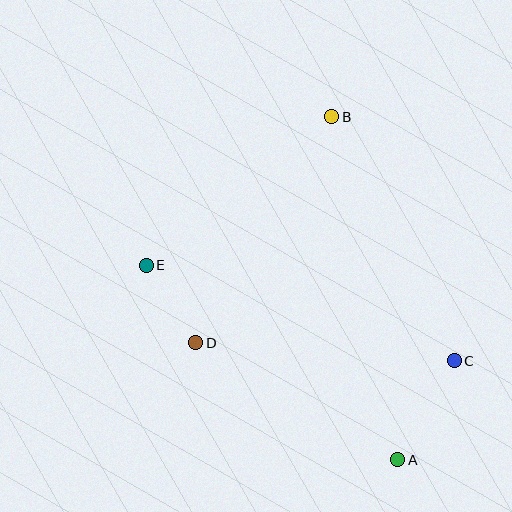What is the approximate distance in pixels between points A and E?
The distance between A and E is approximately 318 pixels.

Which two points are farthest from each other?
Points A and B are farthest from each other.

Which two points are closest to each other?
Points D and E are closest to each other.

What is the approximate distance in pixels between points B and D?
The distance between B and D is approximately 264 pixels.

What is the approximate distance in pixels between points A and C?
The distance between A and C is approximately 114 pixels.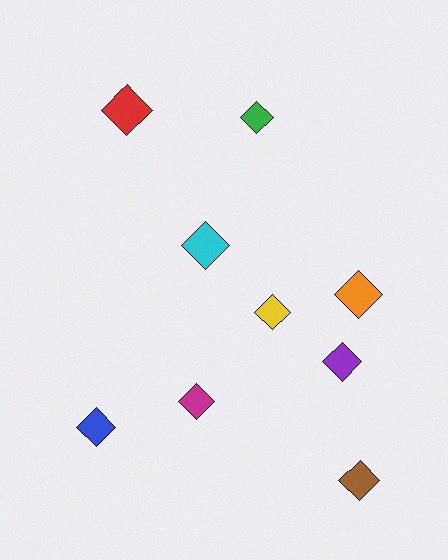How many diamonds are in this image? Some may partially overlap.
There are 9 diamonds.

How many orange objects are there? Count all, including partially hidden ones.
There is 1 orange object.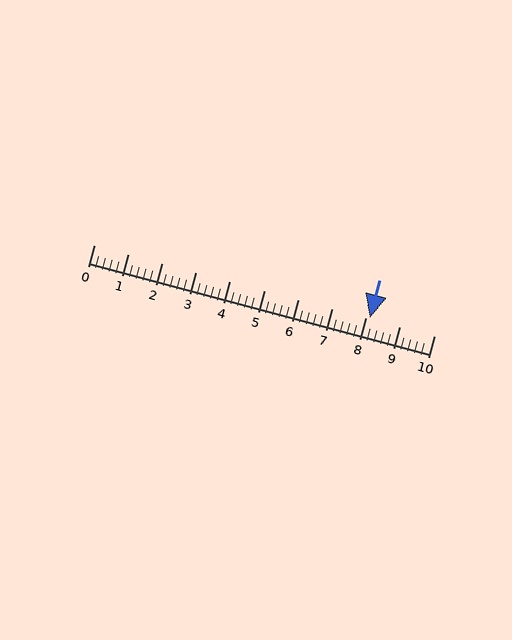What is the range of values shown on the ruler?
The ruler shows values from 0 to 10.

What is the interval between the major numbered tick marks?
The major tick marks are spaced 1 units apart.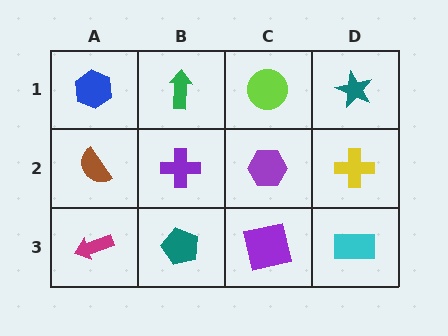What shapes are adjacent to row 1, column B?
A purple cross (row 2, column B), a blue hexagon (row 1, column A), a lime circle (row 1, column C).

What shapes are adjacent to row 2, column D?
A teal star (row 1, column D), a cyan rectangle (row 3, column D), a purple hexagon (row 2, column C).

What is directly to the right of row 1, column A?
A green arrow.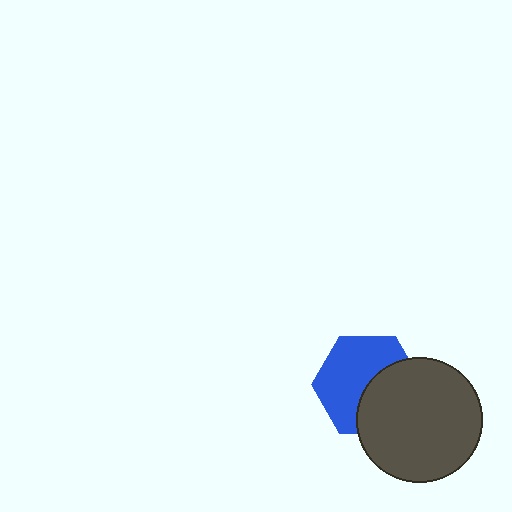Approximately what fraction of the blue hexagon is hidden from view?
Roughly 41% of the blue hexagon is hidden behind the dark gray circle.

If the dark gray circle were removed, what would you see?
You would see the complete blue hexagon.